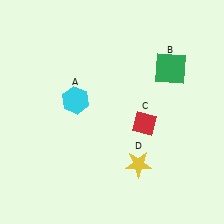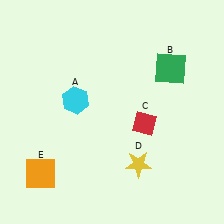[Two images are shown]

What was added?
An orange square (E) was added in Image 2.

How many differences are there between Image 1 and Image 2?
There is 1 difference between the two images.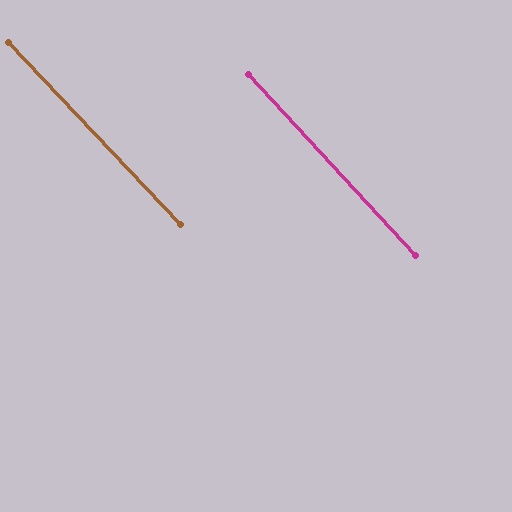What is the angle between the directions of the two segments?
Approximately 1 degree.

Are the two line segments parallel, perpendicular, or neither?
Parallel — their directions differ by only 0.5°.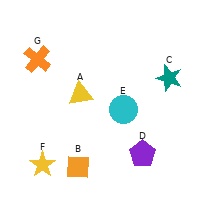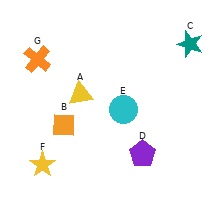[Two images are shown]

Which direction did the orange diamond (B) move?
The orange diamond (B) moved up.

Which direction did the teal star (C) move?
The teal star (C) moved up.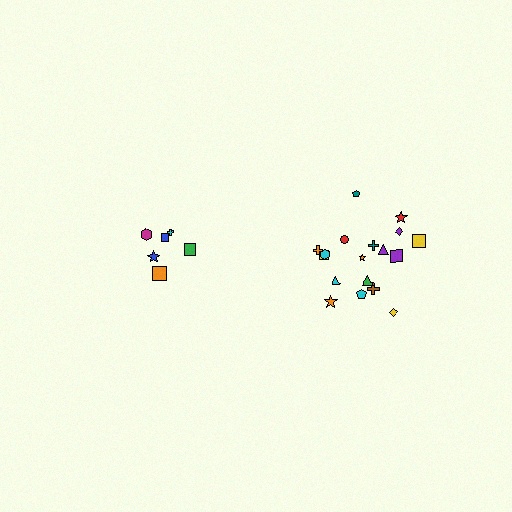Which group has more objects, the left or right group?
The right group.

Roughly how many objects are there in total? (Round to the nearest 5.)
Roughly 25 objects in total.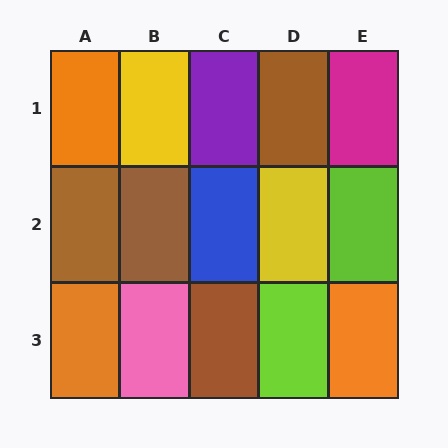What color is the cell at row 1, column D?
Brown.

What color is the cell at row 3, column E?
Orange.